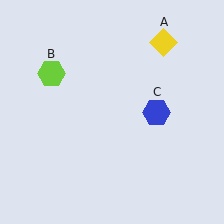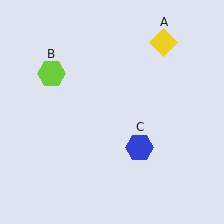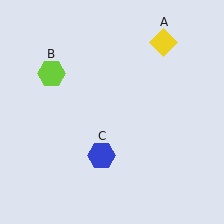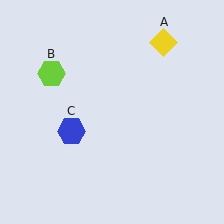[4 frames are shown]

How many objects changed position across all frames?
1 object changed position: blue hexagon (object C).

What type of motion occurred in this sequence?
The blue hexagon (object C) rotated clockwise around the center of the scene.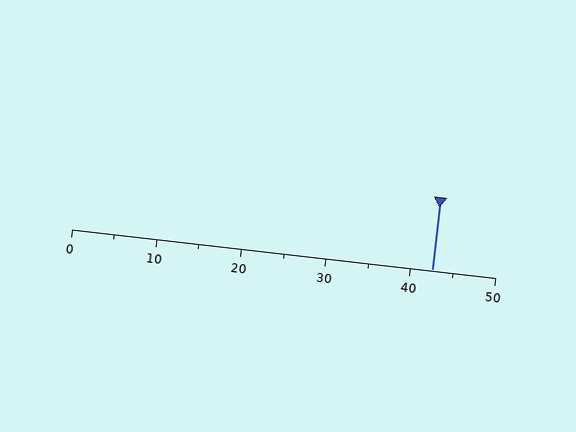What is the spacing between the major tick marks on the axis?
The major ticks are spaced 10 apart.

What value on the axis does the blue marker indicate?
The marker indicates approximately 42.5.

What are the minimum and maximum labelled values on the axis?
The axis runs from 0 to 50.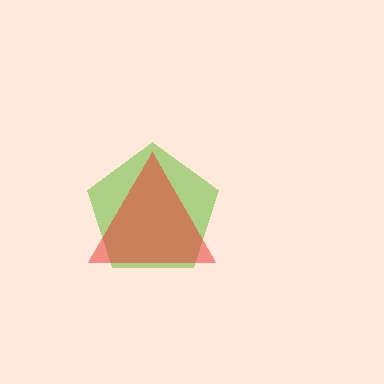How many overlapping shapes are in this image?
There are 2 overlapping shapes in the image.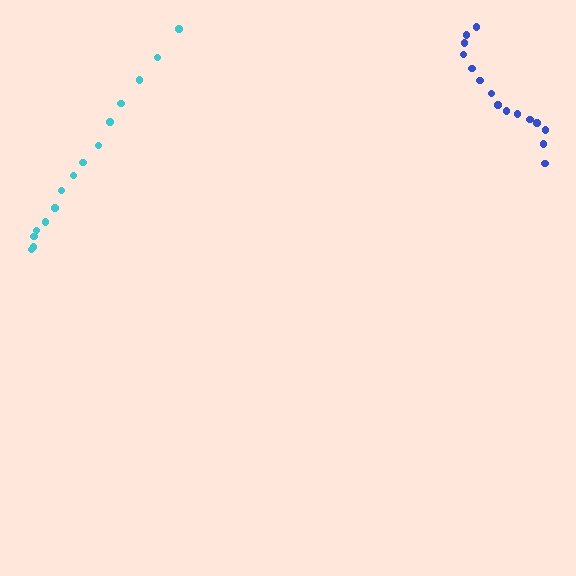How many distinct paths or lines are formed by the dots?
There are 2 distinct paths.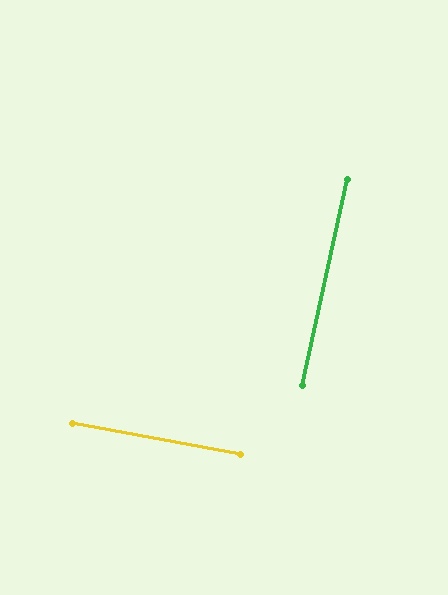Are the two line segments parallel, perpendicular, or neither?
Perpendicular — they meet at approximately 88°.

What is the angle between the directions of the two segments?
Approximately 88 degrees.